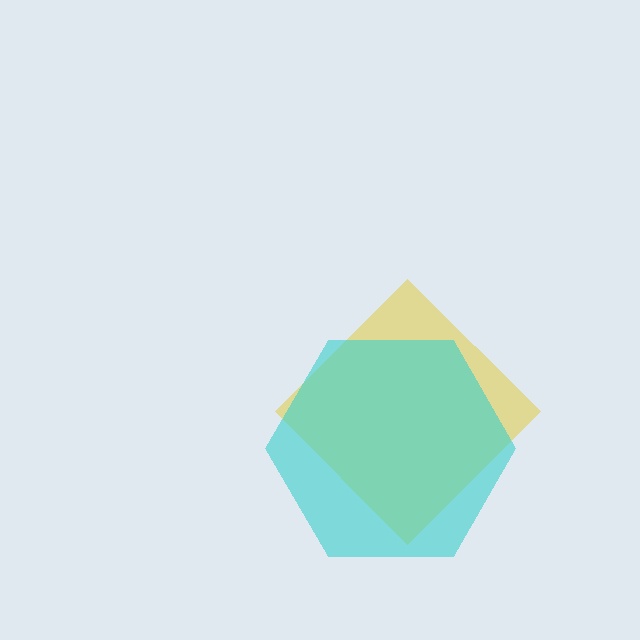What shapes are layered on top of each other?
The layered shapes are: a yellow diamond, a cyan hexagon.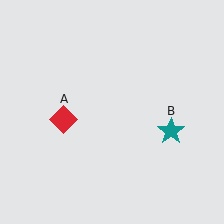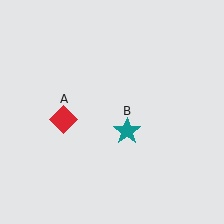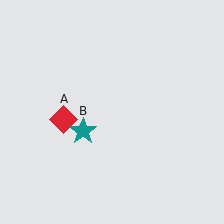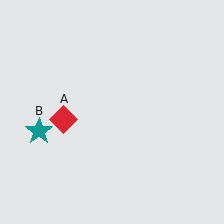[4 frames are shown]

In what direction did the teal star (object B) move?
The teal star (object B) moved left.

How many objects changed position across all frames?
1 object changed position: teal star (object B).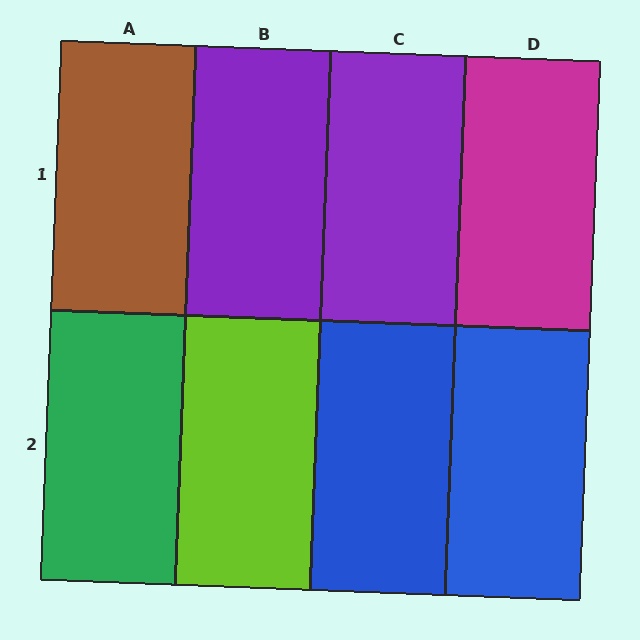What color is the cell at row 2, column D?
Blue.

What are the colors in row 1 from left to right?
Brown, purple, purple, magenta.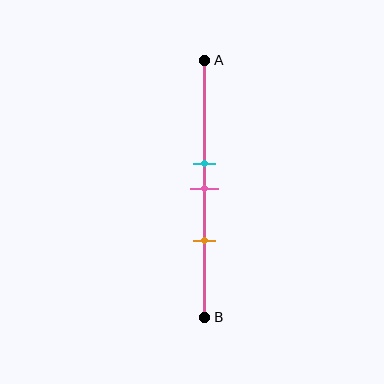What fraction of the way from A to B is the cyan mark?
The cyan mark is approximately 40% (0.4) of the way from A to B.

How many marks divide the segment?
There are 3 marks dividing the segment.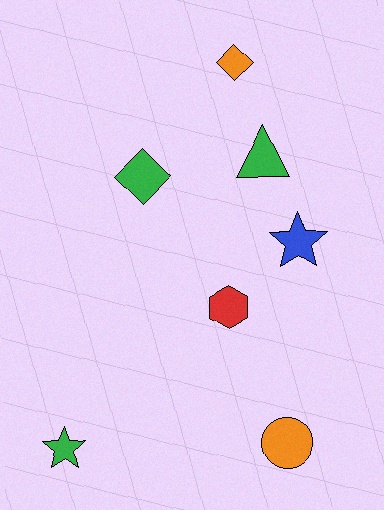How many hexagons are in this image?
There is 1 hexagon.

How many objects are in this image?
There are 7 objects.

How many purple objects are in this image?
There are no purple objects.